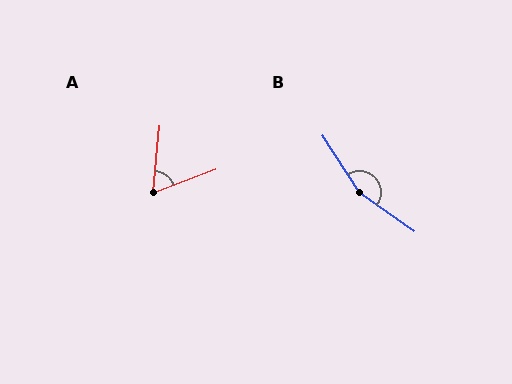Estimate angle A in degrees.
Approximately 64 degrees.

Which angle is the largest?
B, at approximately 159 degrees.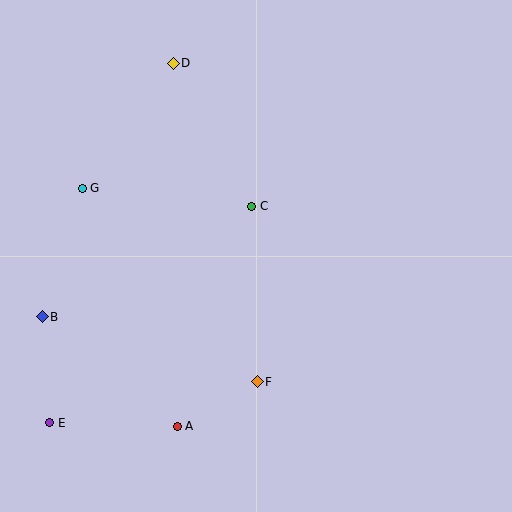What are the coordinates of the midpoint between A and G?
The midpoint between A and G is at (130, 307).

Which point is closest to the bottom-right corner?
Point F is closest to the bottom-right corner.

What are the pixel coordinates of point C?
Point C is at (252, 206).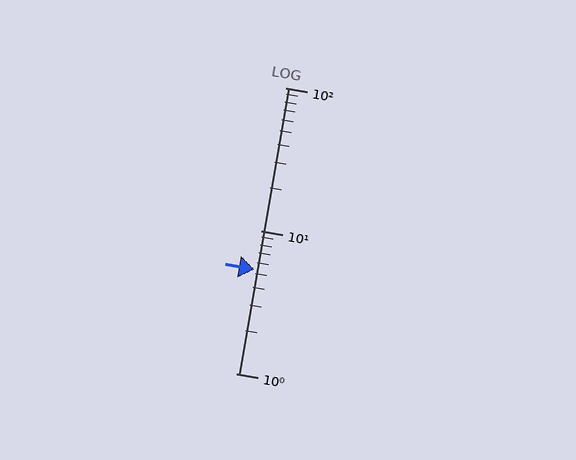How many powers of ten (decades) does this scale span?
The scale spans 2 decades, from 1 to 100.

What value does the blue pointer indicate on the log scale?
The pointer indicates approximately 5.3.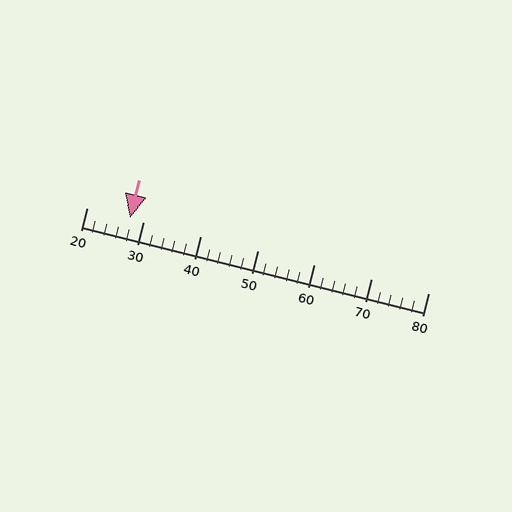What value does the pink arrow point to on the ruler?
The pink arrow points to approximately 28.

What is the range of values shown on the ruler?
The ruler shows values from 20 to 80.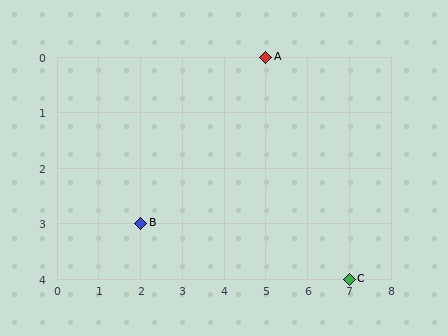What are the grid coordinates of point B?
Point B is at grid coordinates (2, 3).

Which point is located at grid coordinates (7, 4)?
Point C is at (7, 4).